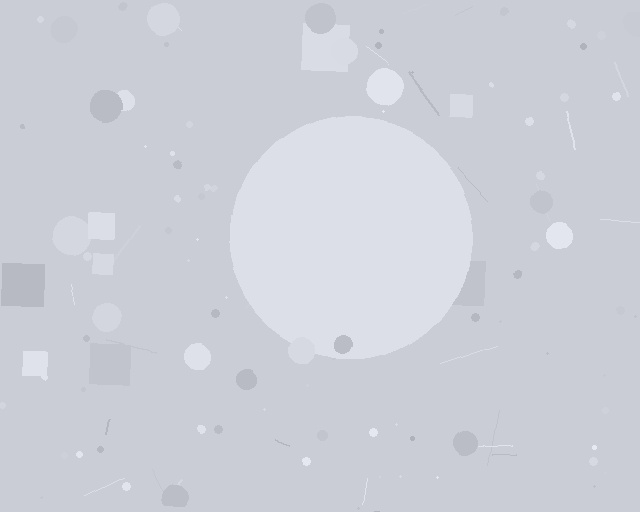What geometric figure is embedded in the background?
A circle is embedded in the background.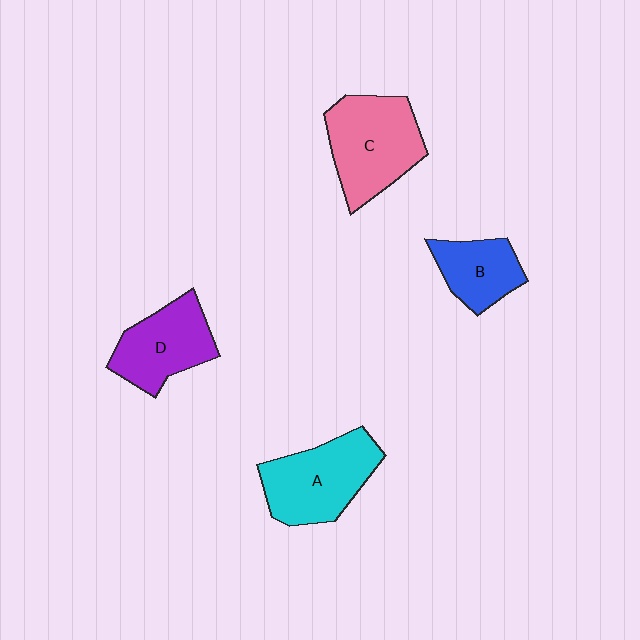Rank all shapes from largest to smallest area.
From largest to smallest: C (pink), A (cyan), D (purple), B (blue).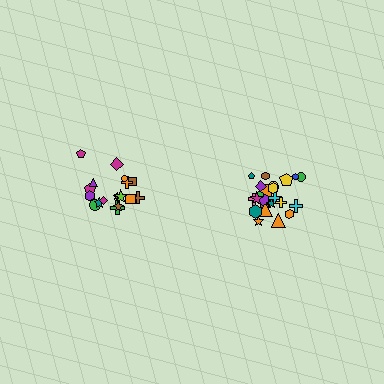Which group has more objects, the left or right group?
The right group.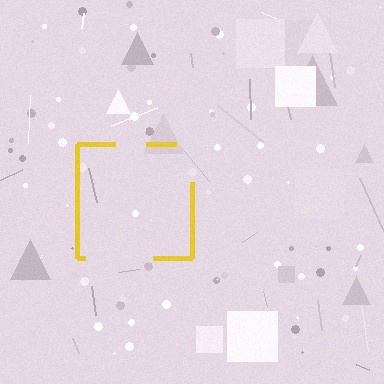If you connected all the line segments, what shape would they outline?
They would outline a square.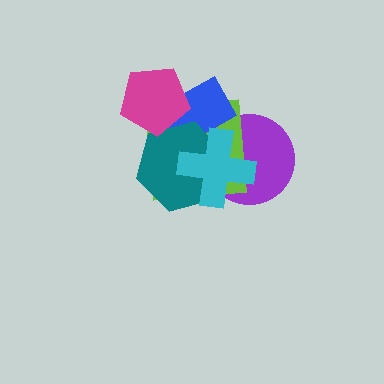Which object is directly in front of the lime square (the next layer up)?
The blue rectangle is directly in front of the lime square.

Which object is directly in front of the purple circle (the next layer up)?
The lime square is directly in front of the purple circle.